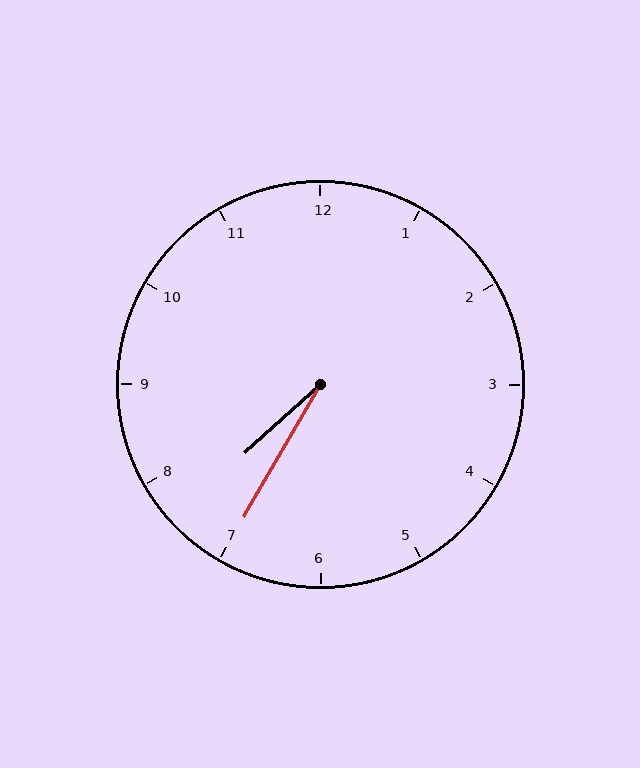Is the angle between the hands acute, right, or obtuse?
It is acute.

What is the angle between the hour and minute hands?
Approximately 18 degrees.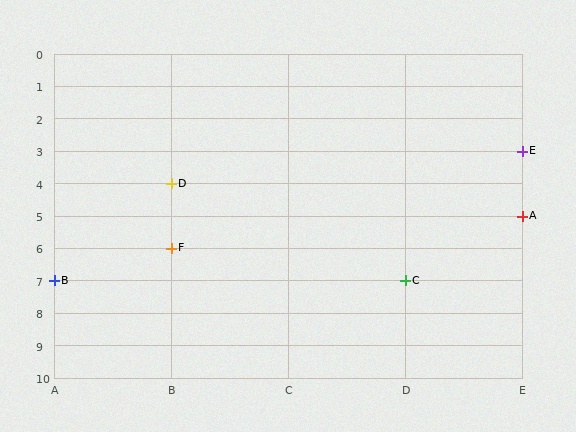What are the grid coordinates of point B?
Point B is at grid coordinates (A, 7).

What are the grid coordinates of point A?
Point A is at grid coordinates (E, 5).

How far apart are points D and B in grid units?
Points D and B are 1 column and 3 rows apart (about 3.2 grid units diagonally).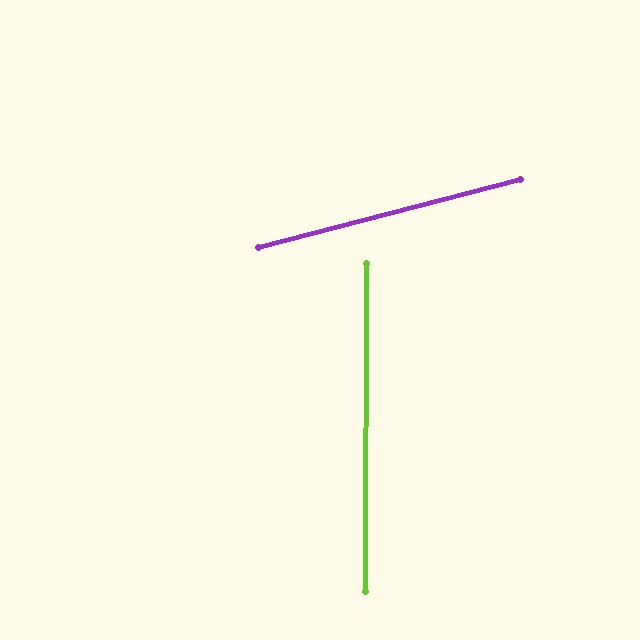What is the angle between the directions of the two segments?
Approximately 75 degrees.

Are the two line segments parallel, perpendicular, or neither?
Neither parallel nor perpendicular — they differ by about 75°.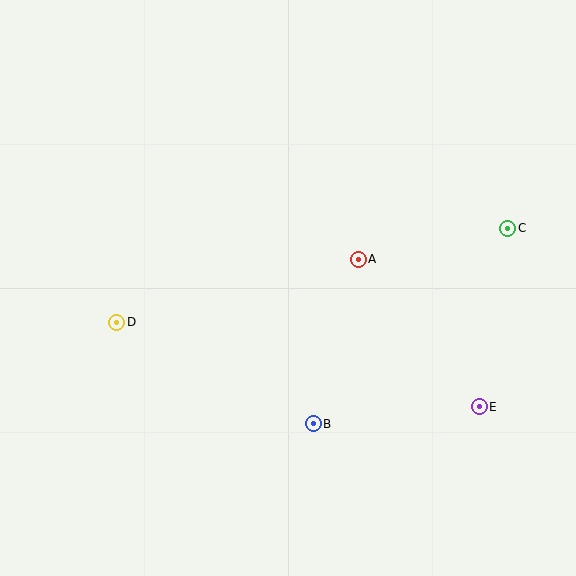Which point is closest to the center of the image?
Point A at (358, 259) is closest to the center.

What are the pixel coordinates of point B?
Point B is at (313, 424).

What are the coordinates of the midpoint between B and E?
The midpoint between B and E is at (396, 415).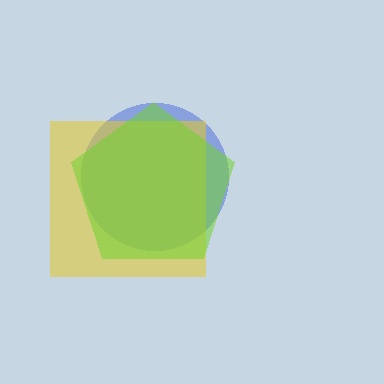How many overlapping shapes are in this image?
There are 3 overlapping shapes in the image.